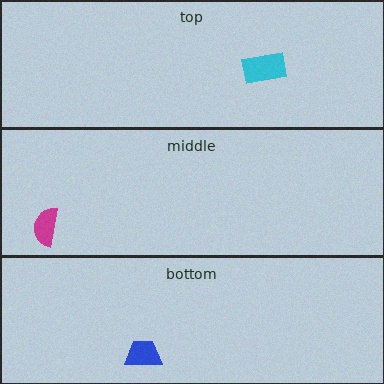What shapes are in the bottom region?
The blue trapezoid.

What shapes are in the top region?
The cyan rectangle.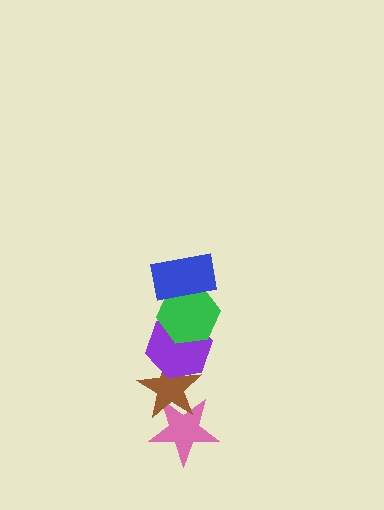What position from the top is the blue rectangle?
The blue rectangle is 1st from the top.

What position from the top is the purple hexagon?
The purple hexagon is 3rd from the top.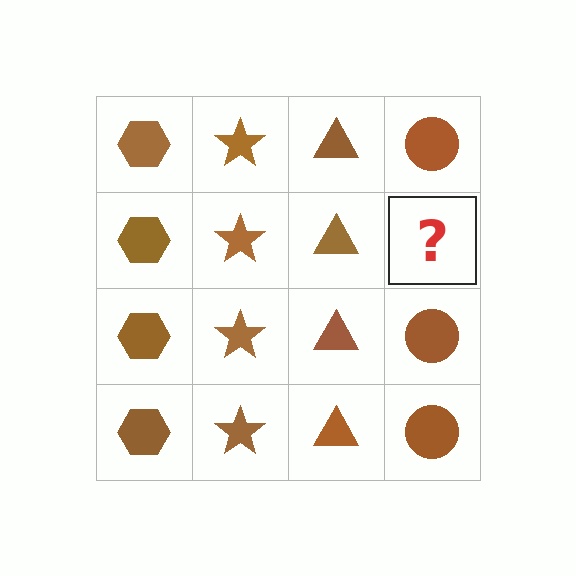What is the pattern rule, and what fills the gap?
The rule is that each column has a consistent shape. The gap should be filled with a brown circle.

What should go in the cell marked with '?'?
The missing cell should contain a brown circle.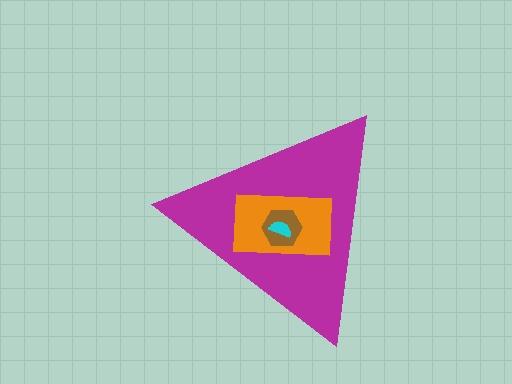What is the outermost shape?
The magenta triangle.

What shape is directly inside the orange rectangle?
The brown hexagon.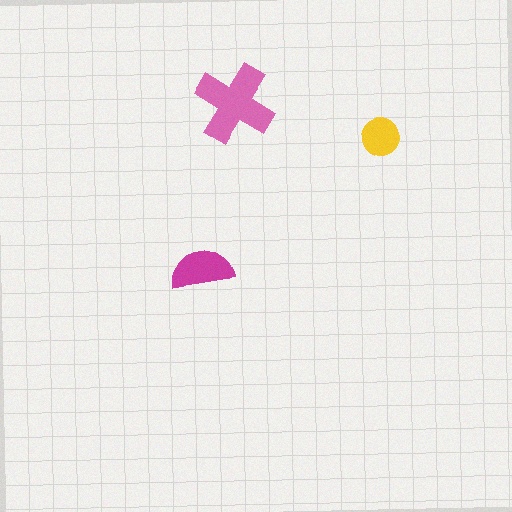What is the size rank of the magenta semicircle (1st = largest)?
2nd.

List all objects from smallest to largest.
The yellow circle, the magenta semicircle, the pink cross.